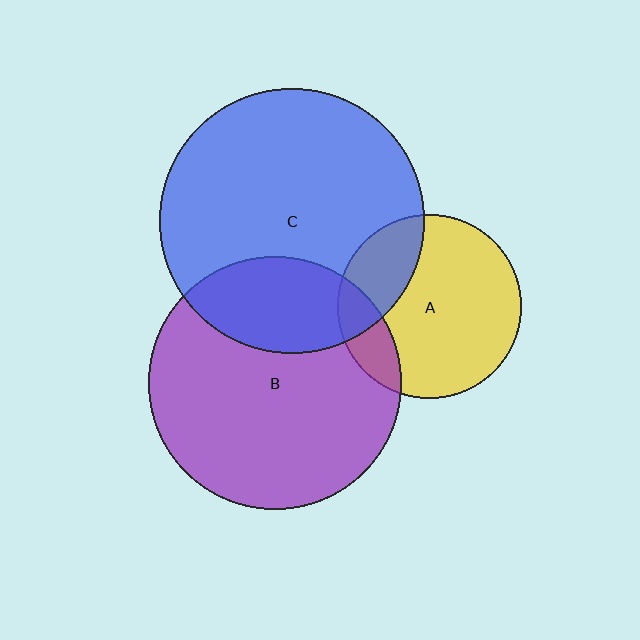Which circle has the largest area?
Circle C (blue).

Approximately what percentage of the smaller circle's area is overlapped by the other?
Approximately 25%.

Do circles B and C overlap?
Yes.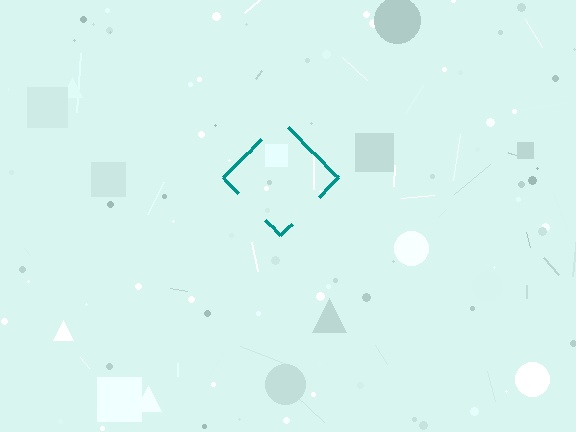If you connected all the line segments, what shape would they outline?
They would outline a diamond.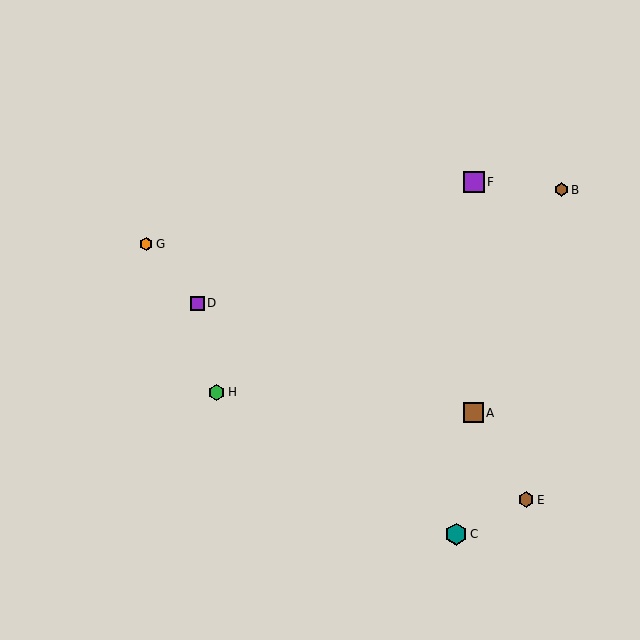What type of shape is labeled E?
Shape E is a brown hexagon.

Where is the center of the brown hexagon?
The center of the brown hexagon is at (562, 190).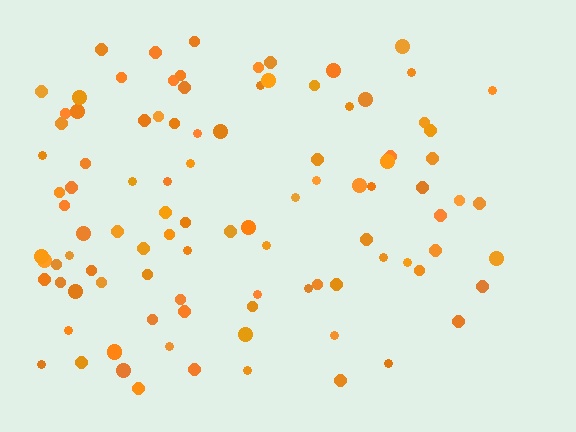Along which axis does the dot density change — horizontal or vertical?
Horizontal.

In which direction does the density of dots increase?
From right to left, with the left side densest.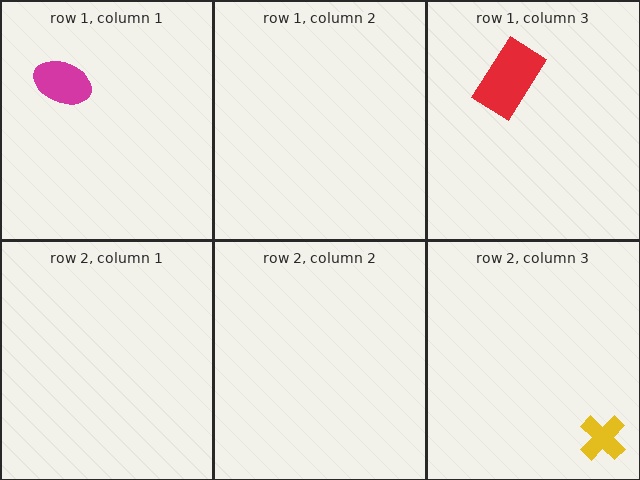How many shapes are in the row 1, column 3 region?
1.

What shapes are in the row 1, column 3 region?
The red rectangle.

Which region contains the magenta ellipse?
The row 1, column 1 region.